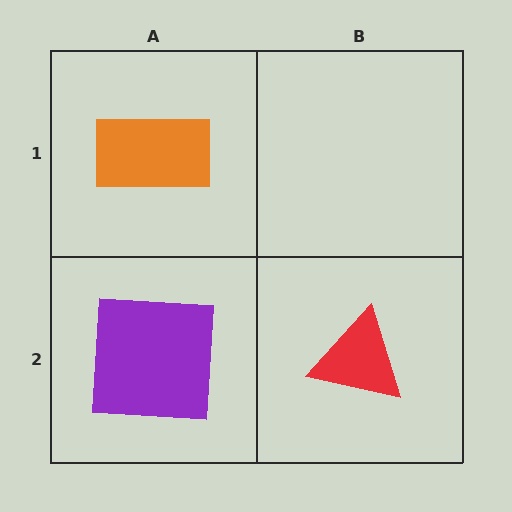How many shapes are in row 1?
1 shape.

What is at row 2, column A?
A purple square.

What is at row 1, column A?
An orange rectangle.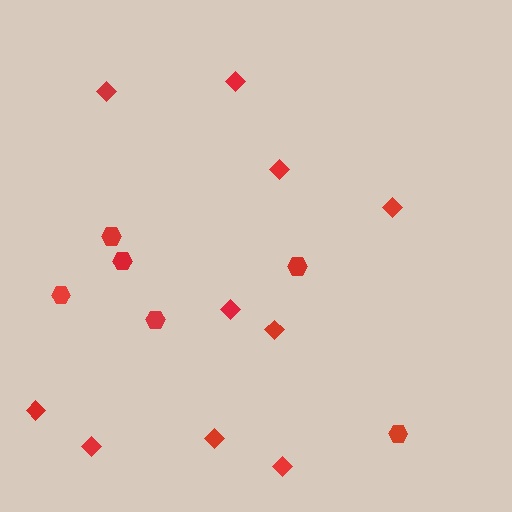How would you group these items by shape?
There are 2 groups: one group of hexagons (6) and one group of diamonds (10).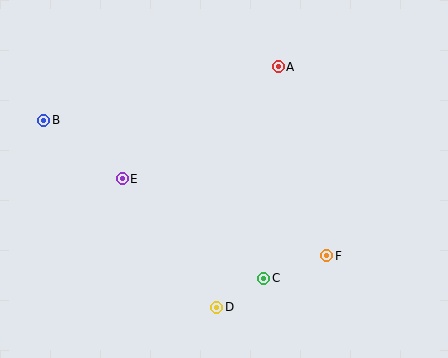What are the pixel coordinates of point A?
Point A is at (278, 67).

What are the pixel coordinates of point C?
Point C is at (264, 278).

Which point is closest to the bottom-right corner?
Point F is closest to the bottom-right corner.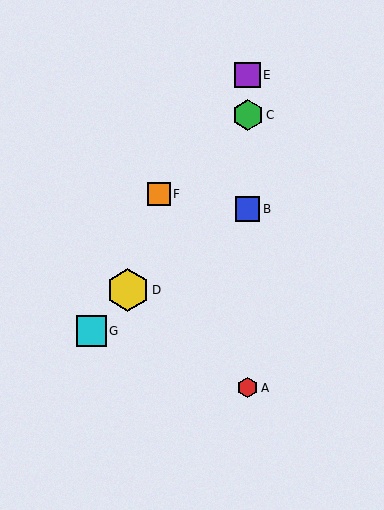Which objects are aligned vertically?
Objects A, B, C, E are aligned vertically.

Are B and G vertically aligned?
No, B is at x≈248 and G is at x≈91.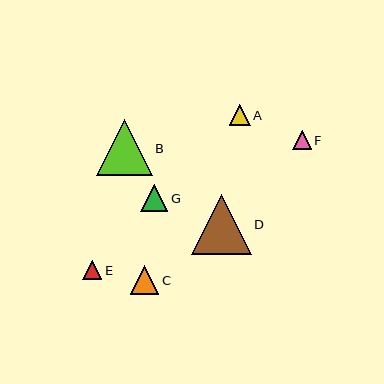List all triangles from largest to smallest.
From largest to smallest: D, B, C, G, A, E, F.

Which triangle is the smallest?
Triangle F is the smallest with a size of approximately 19 pixels.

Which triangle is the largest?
Triangle D is the largest with a size of approximately 59 pixels.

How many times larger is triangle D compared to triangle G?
Triangle D is approximately 2.1 times the size of triangle G.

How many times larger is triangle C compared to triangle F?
Triangle C is approximately 1.5 times the size of triangle F.